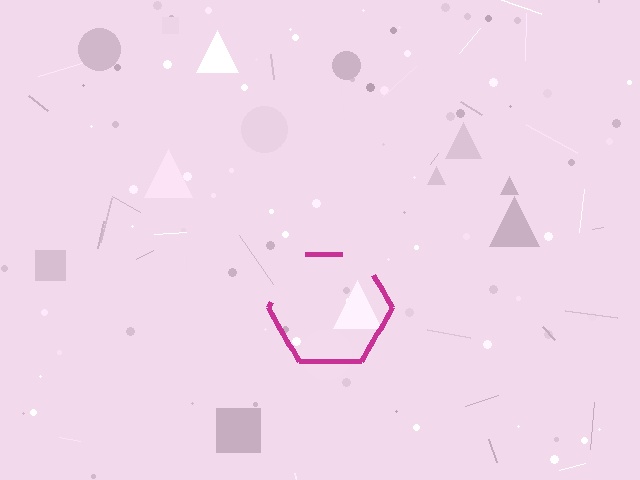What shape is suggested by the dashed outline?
The dashed outline suggests a hexagon.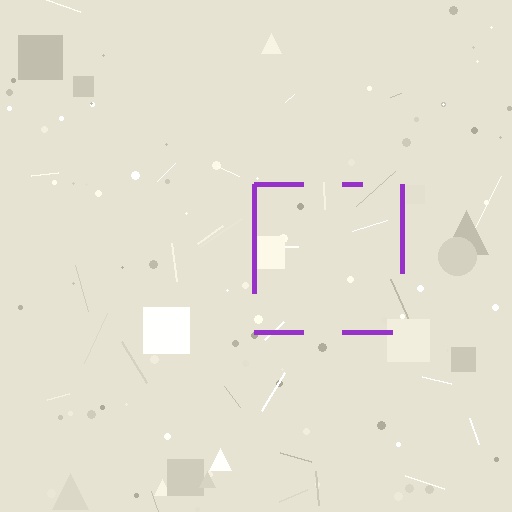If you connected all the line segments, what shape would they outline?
They would outline a square.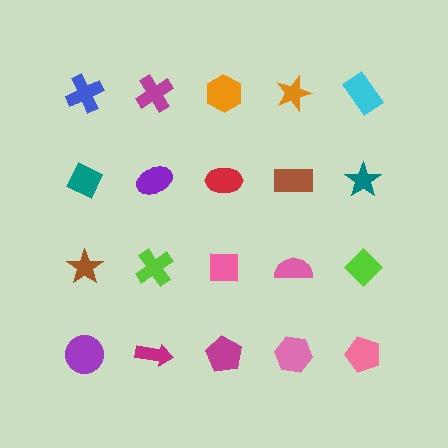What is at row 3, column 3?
A pink square.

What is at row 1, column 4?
An orange star.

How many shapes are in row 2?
5 shapes.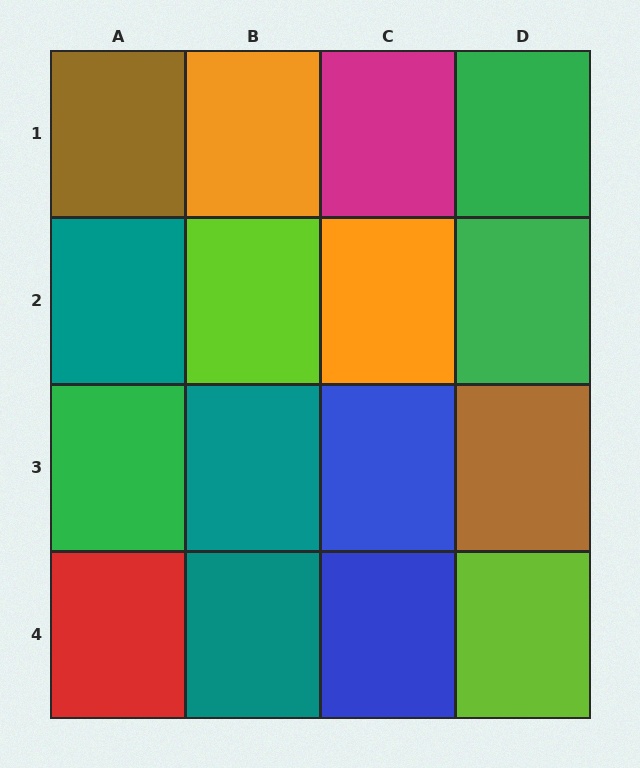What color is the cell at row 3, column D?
Brown.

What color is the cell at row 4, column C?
Blue.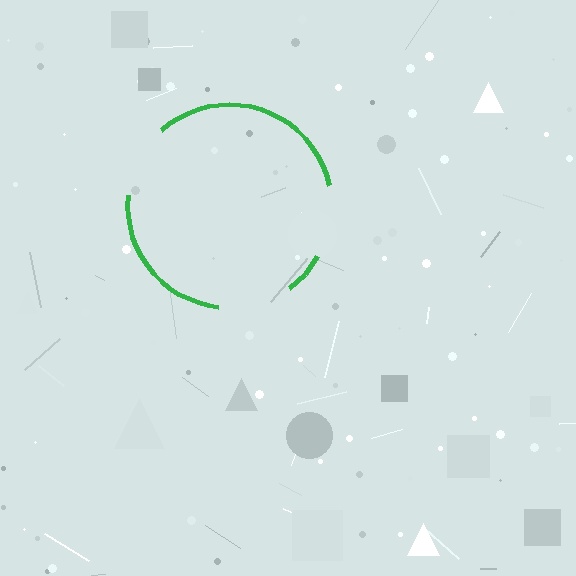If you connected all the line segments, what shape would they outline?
They would outline a circle.